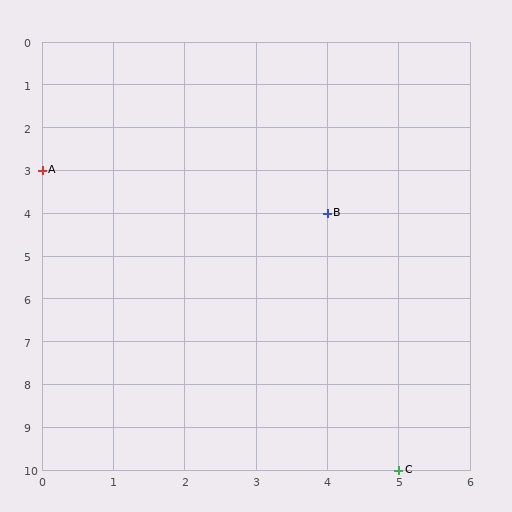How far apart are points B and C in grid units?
Points B and C are 1 column and 6 rows apart (about 6.1 grid units diagonally).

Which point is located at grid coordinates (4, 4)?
Point B is at (4, 4).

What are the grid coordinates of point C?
Point C is at grid coordinates (5, 10).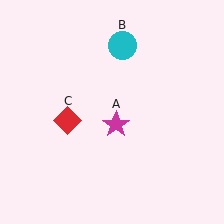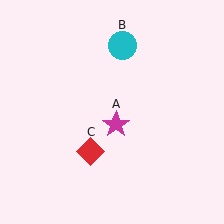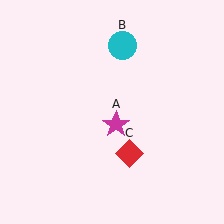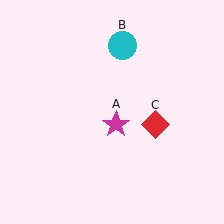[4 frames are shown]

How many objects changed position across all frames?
1 object changed position: red diamond (object C).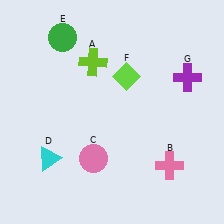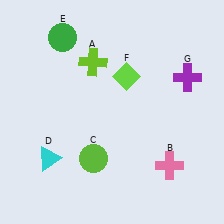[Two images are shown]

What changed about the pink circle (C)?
In Image 1, C is pink. In Image 2, it changed to lime.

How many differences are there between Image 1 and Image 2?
There is 1 difference between the two images.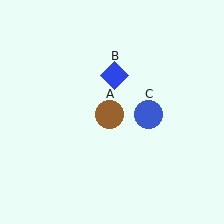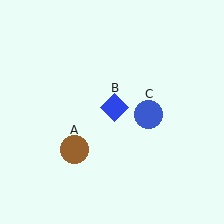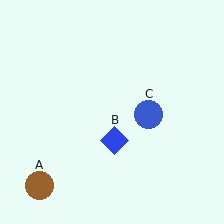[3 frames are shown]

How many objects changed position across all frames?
2 objects changed position: brown circle (object A), blue diamond (object B).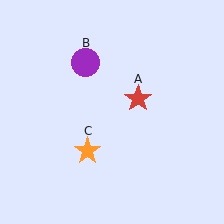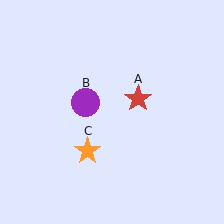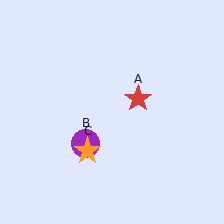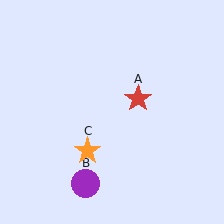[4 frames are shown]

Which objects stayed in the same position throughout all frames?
Red star (object A) and orange star (object C) remained stationary.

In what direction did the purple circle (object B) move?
The purple circle (object B) moved down.